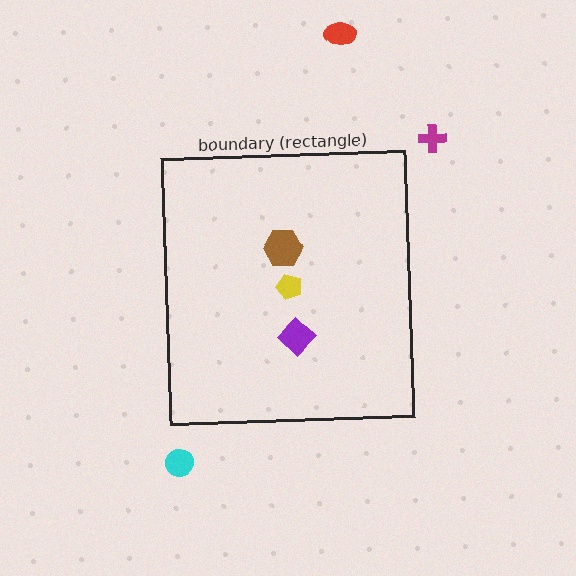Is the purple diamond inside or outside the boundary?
Inside.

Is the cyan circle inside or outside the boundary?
Outside.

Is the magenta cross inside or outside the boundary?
Outside.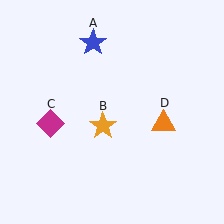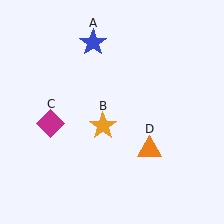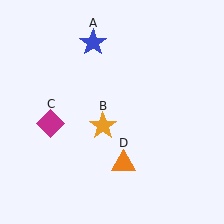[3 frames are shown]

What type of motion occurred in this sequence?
The orange triangle (object D) rotated clockwise around the center of the scene.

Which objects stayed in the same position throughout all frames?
Blue star (object A) and orange star (object B) and magenta diamond (object C) remained stationary.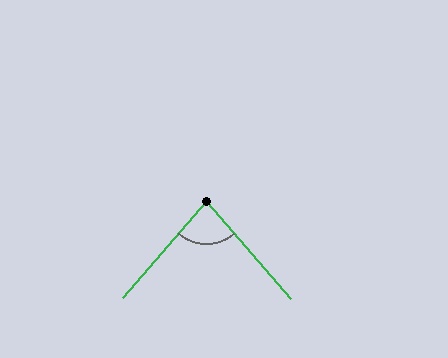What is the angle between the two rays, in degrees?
Approximately 82 degrees.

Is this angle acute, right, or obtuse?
It is acute.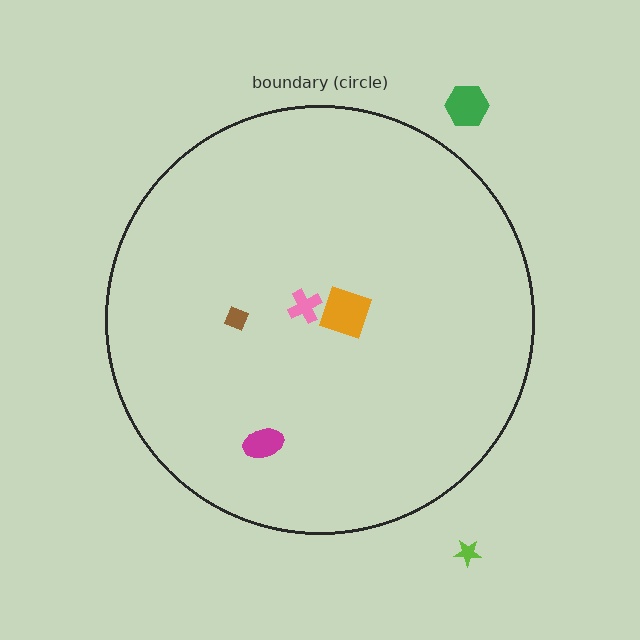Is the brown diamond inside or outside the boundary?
Inside.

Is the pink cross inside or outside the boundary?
Inside.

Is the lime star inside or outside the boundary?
Outside.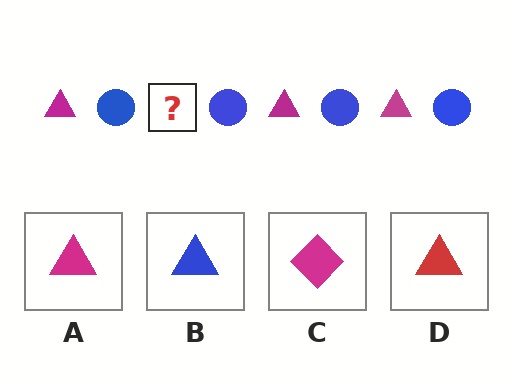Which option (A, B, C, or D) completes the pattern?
A.